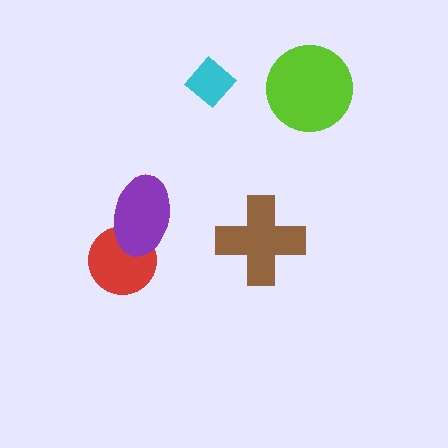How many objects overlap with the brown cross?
0 objects overlap with the brown cross.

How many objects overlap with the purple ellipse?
1 object overlaps with the purple ellipse.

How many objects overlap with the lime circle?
0 objects overlap with the lime circle.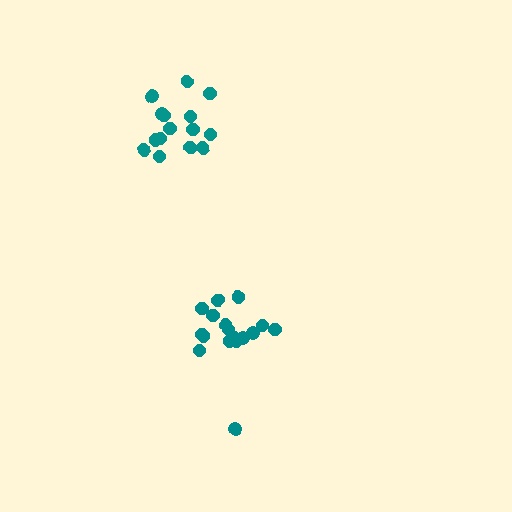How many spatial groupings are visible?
There are 2 spatial groupings.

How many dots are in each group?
Group 1: 15 dots, Group 2: 17 dots (32 total).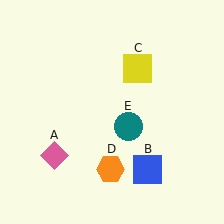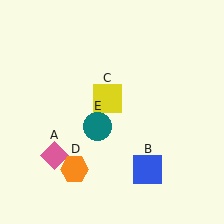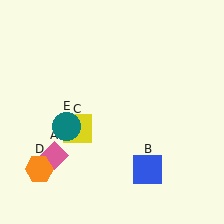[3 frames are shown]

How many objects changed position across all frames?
3 objects changed position: yellow square (object C), orange hexagon (object D), teal circle (object E).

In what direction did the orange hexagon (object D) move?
The orange hexagon (object D) moved left.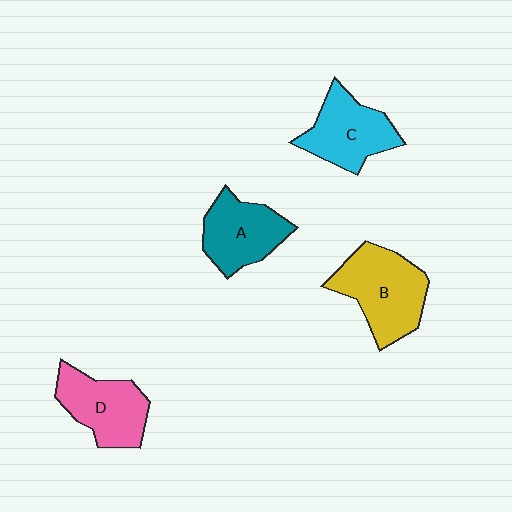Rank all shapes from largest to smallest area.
From largest to smallest: B (yellow), D (pink), C (cyan), A (teal).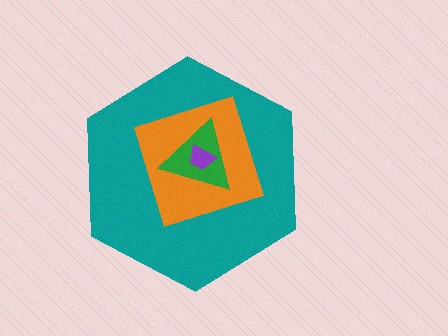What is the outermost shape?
The teal hexagon.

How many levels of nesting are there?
4.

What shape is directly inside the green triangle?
The purple trapezoid.